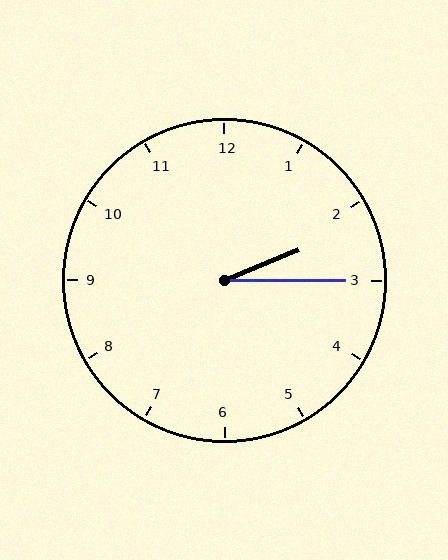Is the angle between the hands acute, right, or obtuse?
It is acute.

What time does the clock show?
2:15.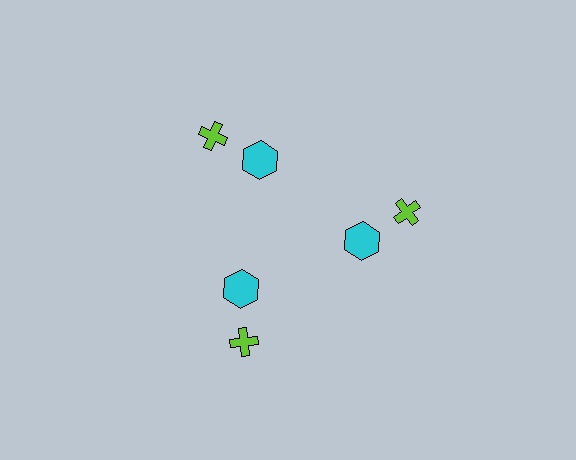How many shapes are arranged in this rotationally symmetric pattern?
There are 6 shapes, arranged in 3 groups of 2.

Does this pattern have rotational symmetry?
Yes, this pattern has 3-fold rotational symmetry. It looks the same after rotating 120 degrees around the center.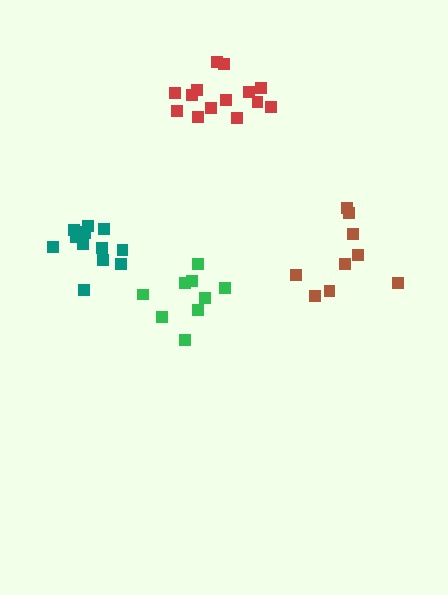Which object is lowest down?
The green cluster is bottommost.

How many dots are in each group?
Group 1: 14 dots, Group 2: 9 dots, Group 3: 9 dots, Group 4: 13 dots (45 total).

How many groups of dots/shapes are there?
There are 4 groups.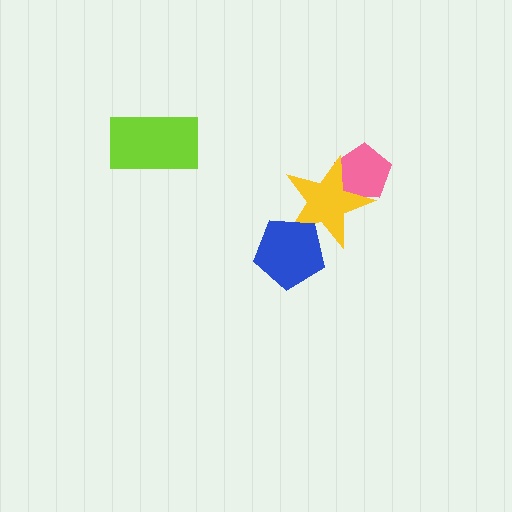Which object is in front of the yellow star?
The blue pentagon is in front of the yellow star.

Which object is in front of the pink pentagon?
The yellow star is in front of the pink pentagon.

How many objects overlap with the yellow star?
2 objects overlap with the yellow star.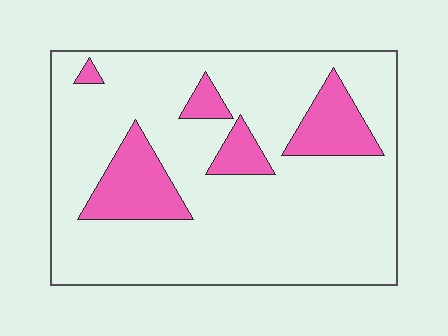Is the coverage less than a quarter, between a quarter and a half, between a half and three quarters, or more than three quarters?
Less than a quarter.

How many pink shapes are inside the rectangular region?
5.